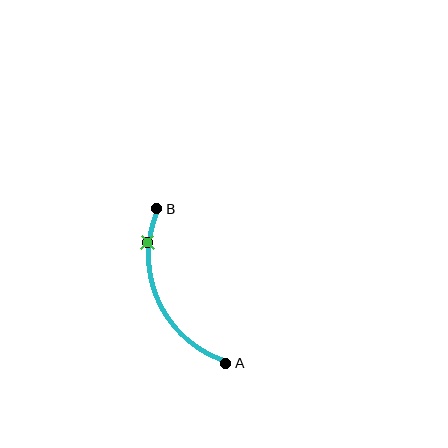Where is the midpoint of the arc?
The arc midpoint is the point on the curve farthest from the straight line joining A and B. It sits to the left of that line.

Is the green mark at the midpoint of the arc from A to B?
No. The green mark lies on the arc but is closer to endpoint B. The arc midpoint would be at the point on the curve equidistant along the arc from both A and B.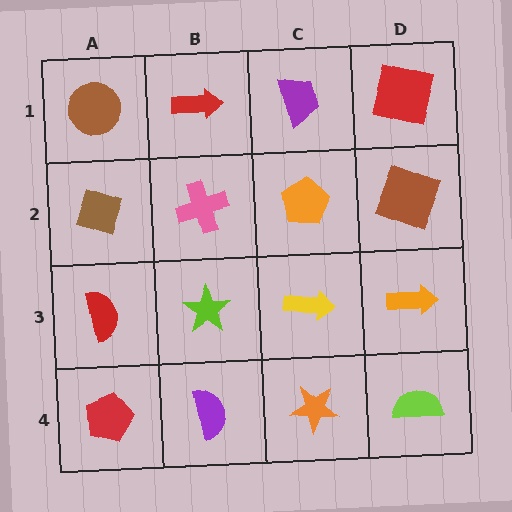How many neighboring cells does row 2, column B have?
4.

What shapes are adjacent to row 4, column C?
A yellow arrow (row 3, column C), a purple semicircle (row 4, column B), a lime semicircle (row 4, column D).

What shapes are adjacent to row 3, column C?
An orange pentagon (row 2, column C), an orange star (row 4, column C), a lime star (row 3, column B), an orange arrow (row 3, column D).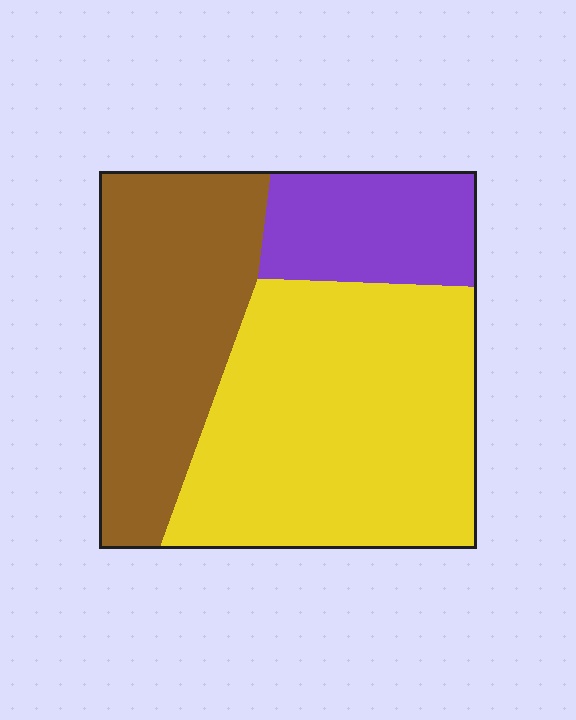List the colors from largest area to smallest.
From largest to smallest: yellow, brown, purple.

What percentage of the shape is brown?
Brown covers about 35% of the shape.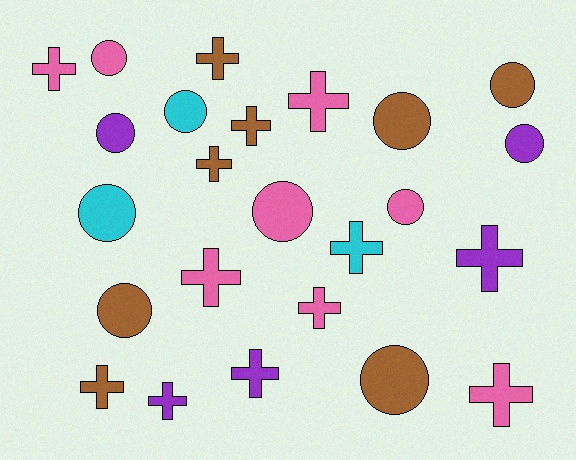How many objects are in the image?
There are 24 objects.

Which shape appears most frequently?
Cross, with 13 objects.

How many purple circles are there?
There are 2 purple circles.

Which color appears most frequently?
Pink, with 8 objects.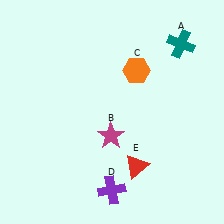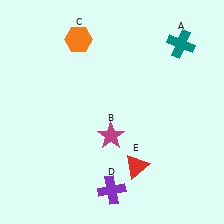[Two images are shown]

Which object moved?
The orange hexagon (C) moved left.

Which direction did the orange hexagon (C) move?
The orange hexagon (C) moved left.